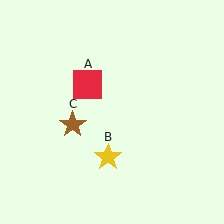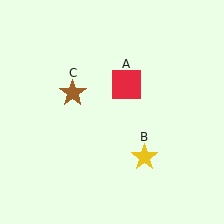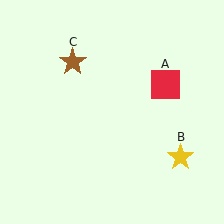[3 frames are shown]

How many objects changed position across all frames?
3 objects changed position: red square (object A), yellow star (object B), brown star (object C).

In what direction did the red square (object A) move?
The red square (object A) moved right.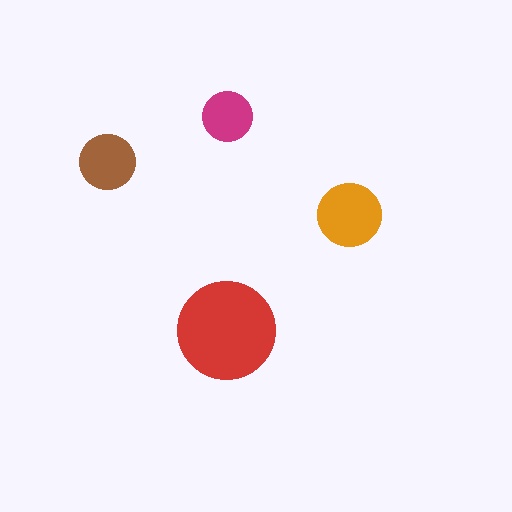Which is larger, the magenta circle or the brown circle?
The brown one.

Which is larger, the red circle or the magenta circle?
The red one.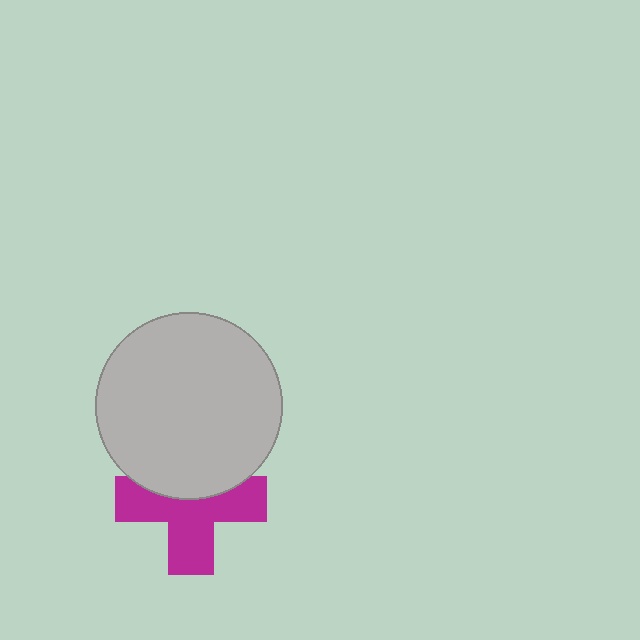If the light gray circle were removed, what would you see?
You would see the complete magenta cross.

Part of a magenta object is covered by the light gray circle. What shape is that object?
It is a cross.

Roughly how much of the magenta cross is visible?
About half of it is visible (roughly 62%).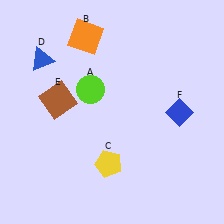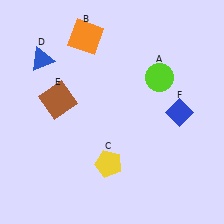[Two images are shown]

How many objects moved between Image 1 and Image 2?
1 object moved between the two images.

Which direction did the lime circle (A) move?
The lime circle (A) moved right.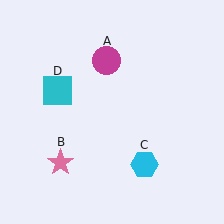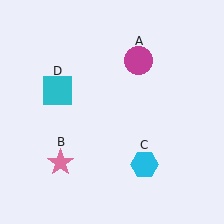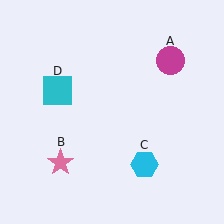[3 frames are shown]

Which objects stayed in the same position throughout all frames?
Pink star (object B) and cyan hexagon (object C) and cyan square (object D) remained stationary.